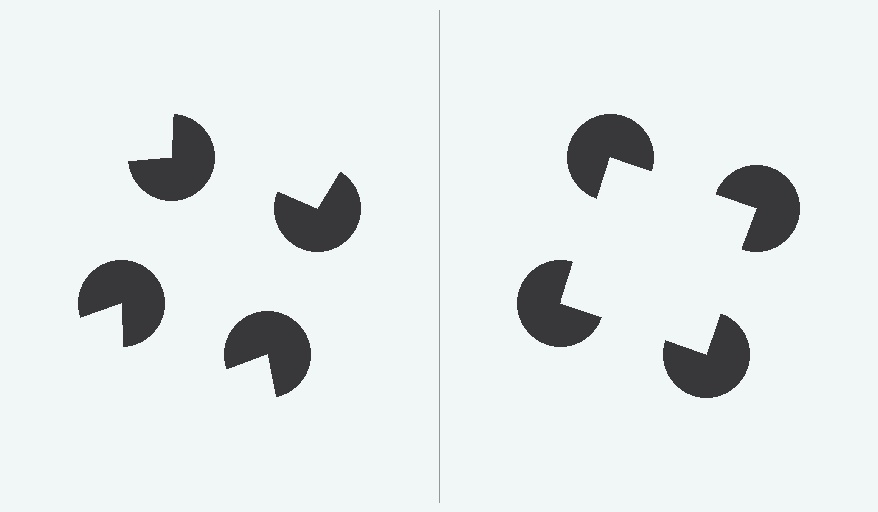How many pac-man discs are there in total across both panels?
8 — 4 on each side.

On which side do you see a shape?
An illusory square appears on the right side. On the left side the wedge cuts are rotated, so no coherent shape forms.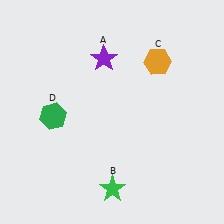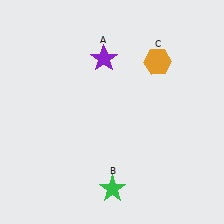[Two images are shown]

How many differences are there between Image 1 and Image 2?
There is 1 difference between the two images.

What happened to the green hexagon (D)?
The green hexagon (D) was removed in Image 2. It was in the bottom-left area of Image 1.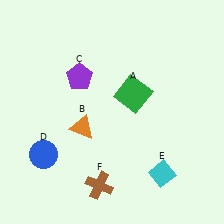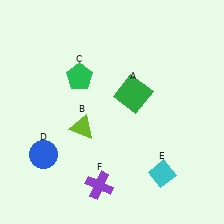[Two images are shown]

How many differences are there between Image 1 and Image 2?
There are 3 differences between the two images.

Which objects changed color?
B changed from orange to lime. C changed from purple to green. F changed from brown to purple.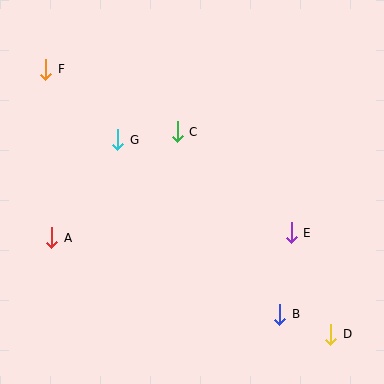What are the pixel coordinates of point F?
Point F is at (46, 69).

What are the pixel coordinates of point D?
Point D is at (331, 334).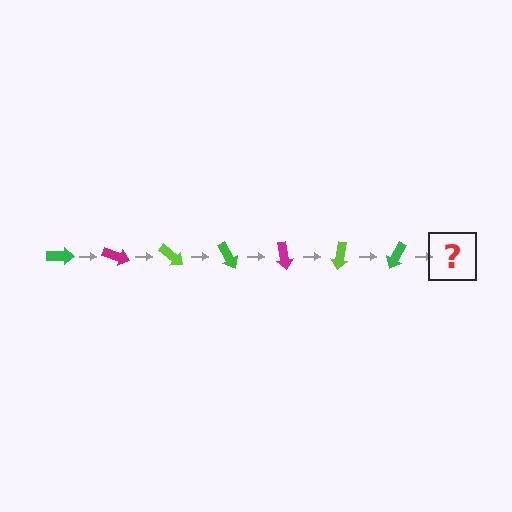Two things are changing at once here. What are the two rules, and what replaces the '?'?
The two rules are that it rotates 20 degrees each step and the color cycles through green, magenta, and lime. The '?' should be a magenta arrow, rotated 140 degrees from the start.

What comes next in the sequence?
The next element should be a magenta arrow, rotated 140 degrees from the start.